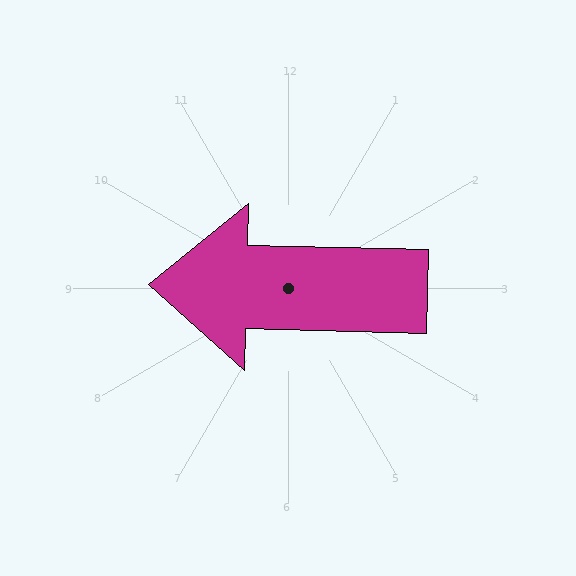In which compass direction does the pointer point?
West.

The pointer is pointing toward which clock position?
Roughly 9 o'clock.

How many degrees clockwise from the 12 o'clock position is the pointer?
Approximately 272 degrees.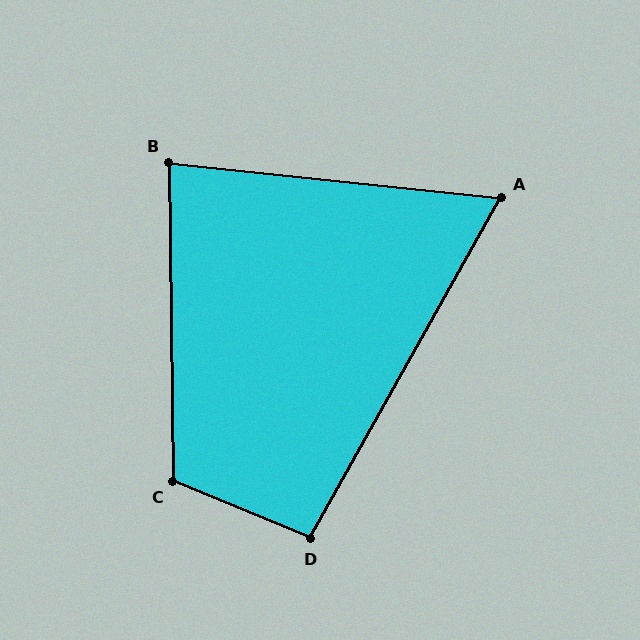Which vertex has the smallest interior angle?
A, at approximately 67 degrees.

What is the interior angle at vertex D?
Approximately 97 degrees (obtuse).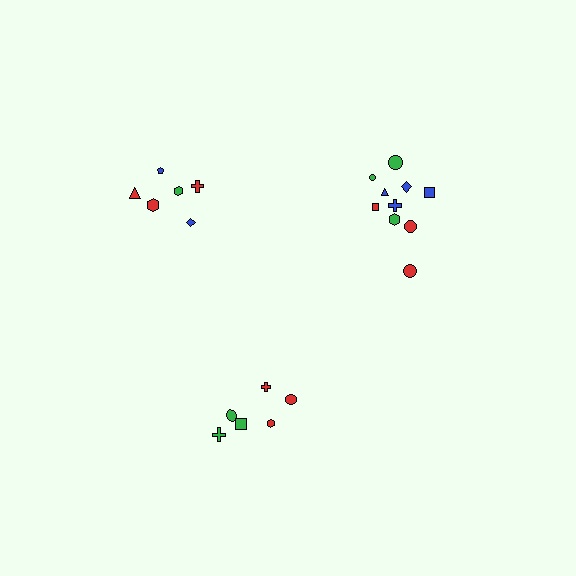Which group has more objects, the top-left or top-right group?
The top-right group.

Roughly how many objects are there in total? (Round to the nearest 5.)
Roughly 20 objects in total.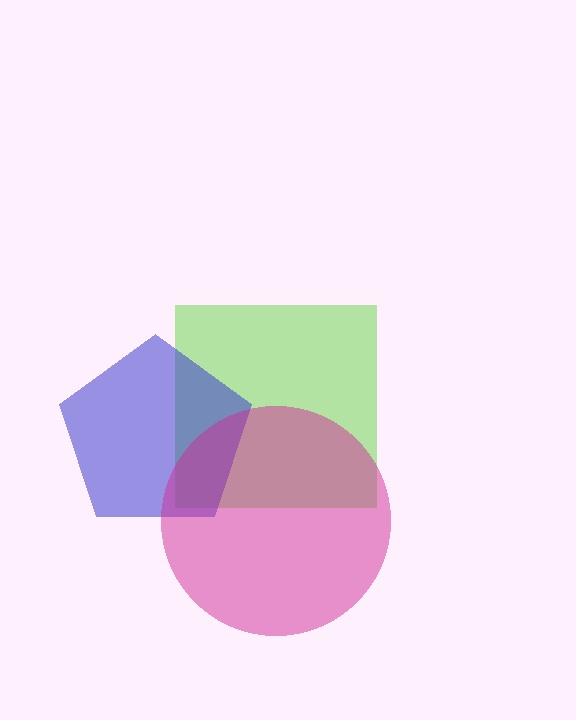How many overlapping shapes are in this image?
There are 3 overlapping shapes in the image.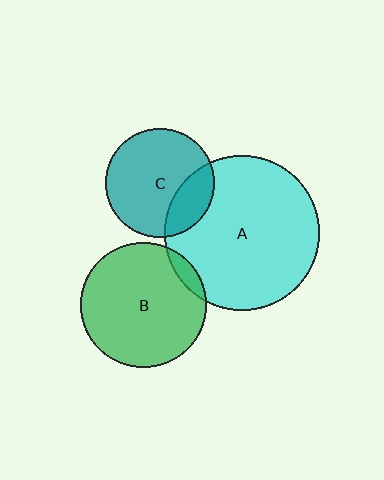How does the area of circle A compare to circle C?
Approximately 2.0 times.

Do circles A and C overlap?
Yes.